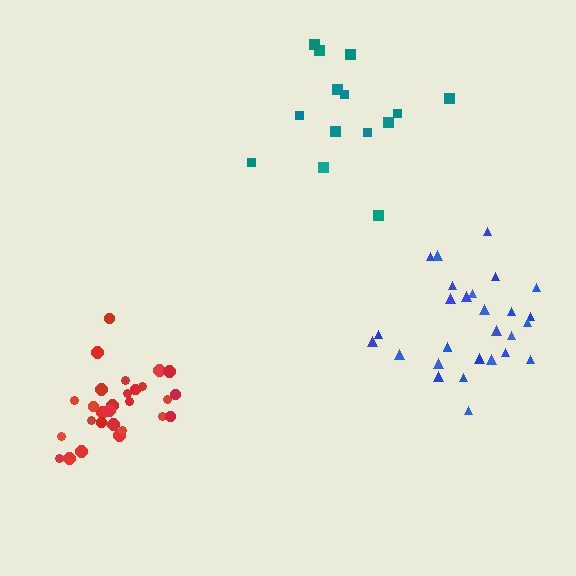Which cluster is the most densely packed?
Red.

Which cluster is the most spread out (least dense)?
Teal.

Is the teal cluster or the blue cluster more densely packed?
Blue.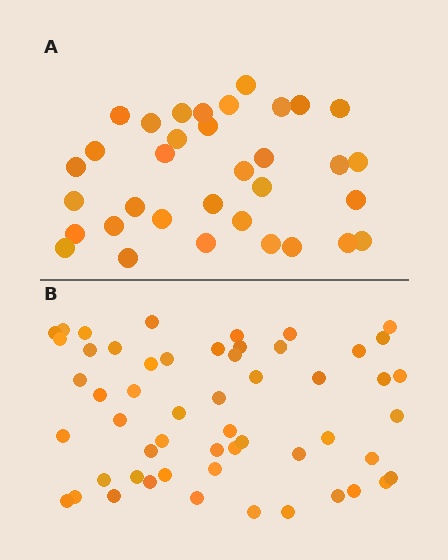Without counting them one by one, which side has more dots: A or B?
Region B (the bottom region) has more dots.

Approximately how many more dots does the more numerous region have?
Region B has approximately 20 more dots than region A.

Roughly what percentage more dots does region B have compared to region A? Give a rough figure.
About 60% more.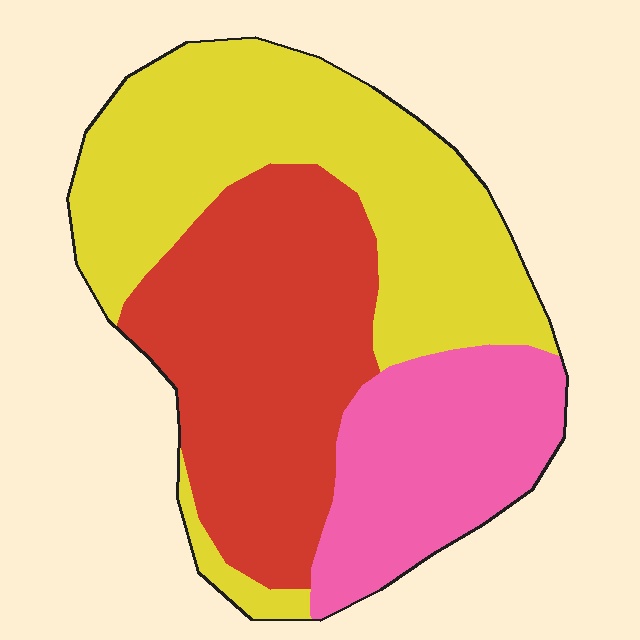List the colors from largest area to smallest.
From largest to smallest: yellow, red, pink.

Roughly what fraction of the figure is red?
Red covers roughly 35% of the figure.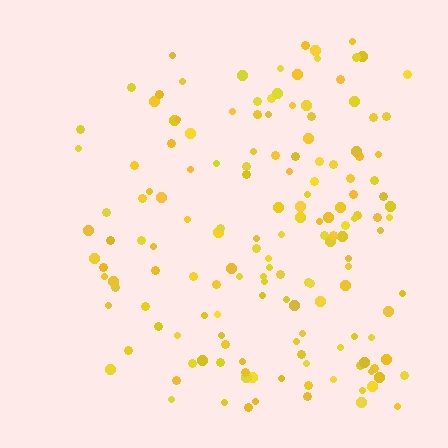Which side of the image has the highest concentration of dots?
The right.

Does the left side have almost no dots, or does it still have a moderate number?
Still a moderate number, just noticeably fewer than the right.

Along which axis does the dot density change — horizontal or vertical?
Horizontal.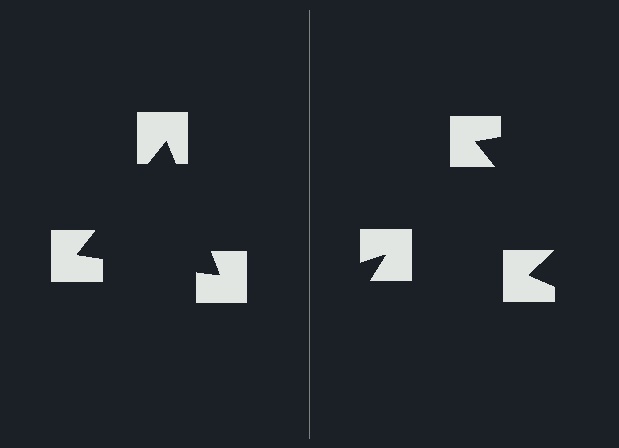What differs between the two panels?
The notched squares are positioned identically on both sides; only the wedge orientations differ. On the left they align to a triangle; on the right they are misaligned.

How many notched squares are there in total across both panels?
6 — 3 on each side.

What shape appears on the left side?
An illusory triangle.